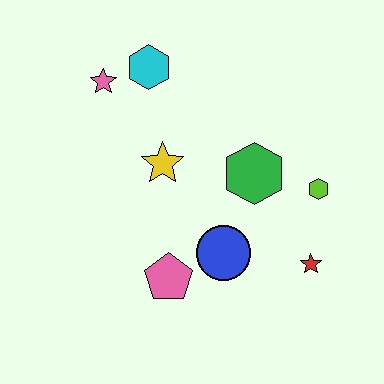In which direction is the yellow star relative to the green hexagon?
The yellow star is to the left of the green hexagon.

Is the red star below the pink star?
Yes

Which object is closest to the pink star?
The cyan hexagon is closest to the pink star.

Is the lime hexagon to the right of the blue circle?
Yes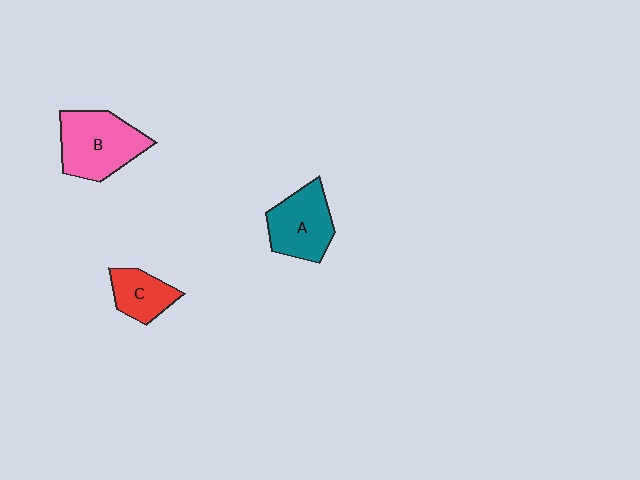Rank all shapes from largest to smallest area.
From largest to smallest: B (pink), A (teal), C (red).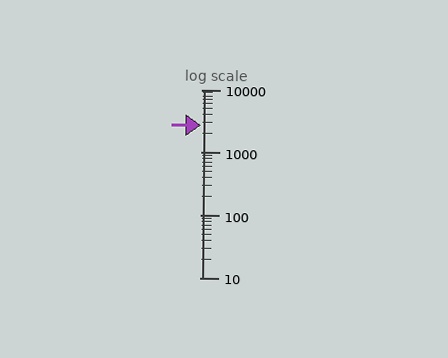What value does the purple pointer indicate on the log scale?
The pointer indicates approximately 2700.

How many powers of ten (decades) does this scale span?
The scale spans 3 decades, from 10 to 10000.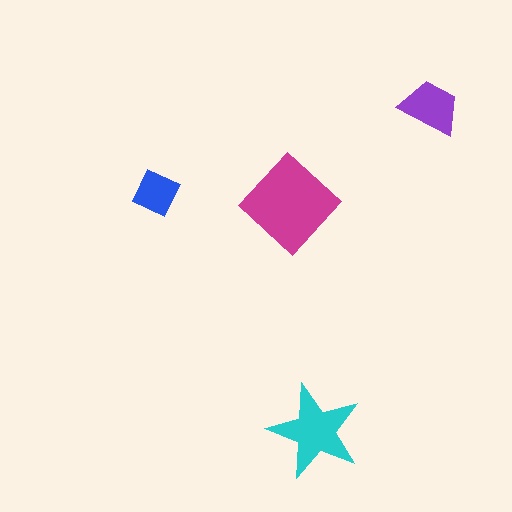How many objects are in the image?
There are 4 objects in the image.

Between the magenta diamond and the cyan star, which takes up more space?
The magenta diamond.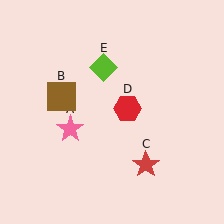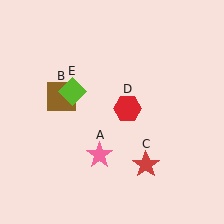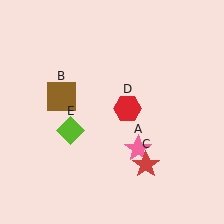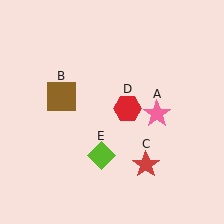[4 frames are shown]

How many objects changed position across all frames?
2 objects changed position: pink star (object A), lime diamond (object E).